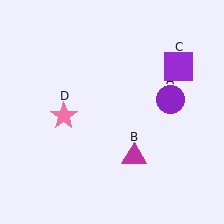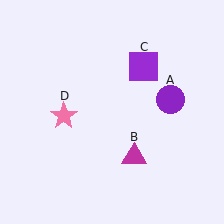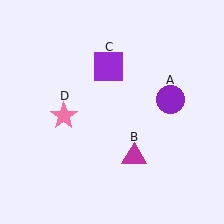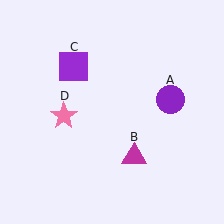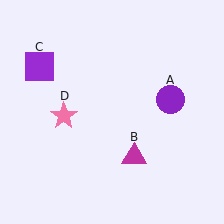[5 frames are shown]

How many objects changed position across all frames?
1 object changed position: purple square (object C).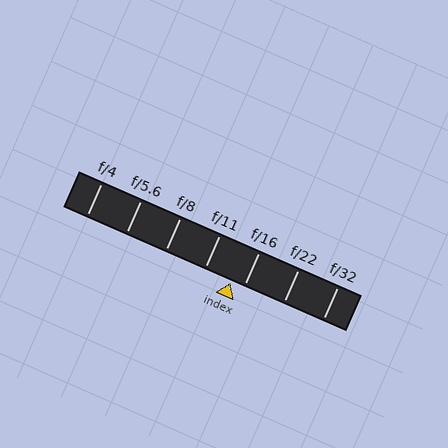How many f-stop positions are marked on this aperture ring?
There are 7 f-stop positions marked.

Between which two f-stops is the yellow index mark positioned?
The index mark is between f/11 and f/16.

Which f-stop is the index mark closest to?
The index mark is closest to f/16.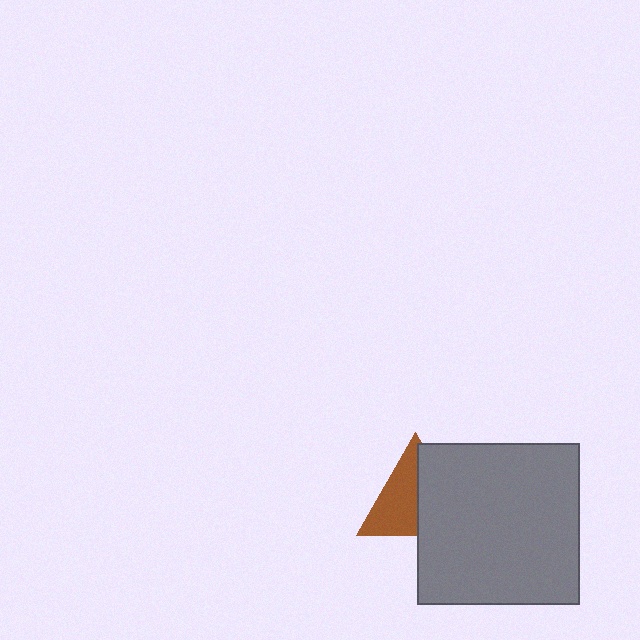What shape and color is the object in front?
The object in front is a gray square.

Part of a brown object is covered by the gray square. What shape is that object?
It is a triangle.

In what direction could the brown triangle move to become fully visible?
The brown triangle could move left. That would shift it out from behind the gray square entirely.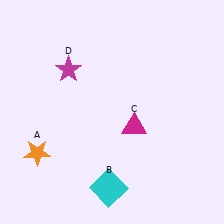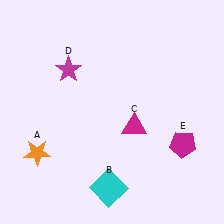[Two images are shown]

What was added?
A magenta pentagon (E) was added in Image 2.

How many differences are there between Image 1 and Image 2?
There is 1 difference between the two images.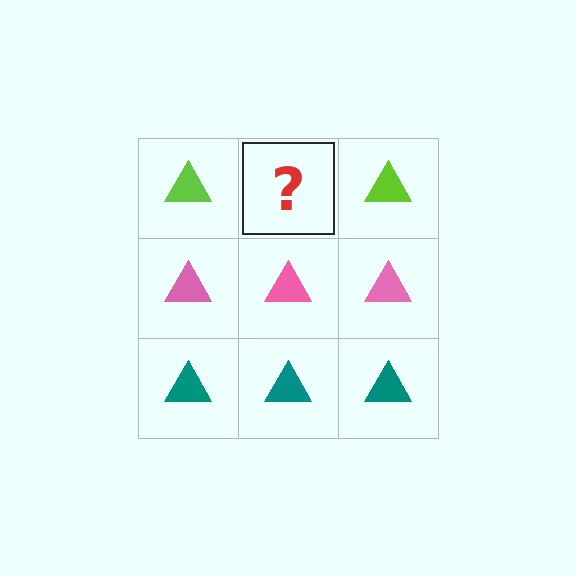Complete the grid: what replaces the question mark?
The question mark should be replaced with a lime triangle.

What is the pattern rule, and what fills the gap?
The rule is that each row has a consistent color. The gap should be filled with a lime triangle.